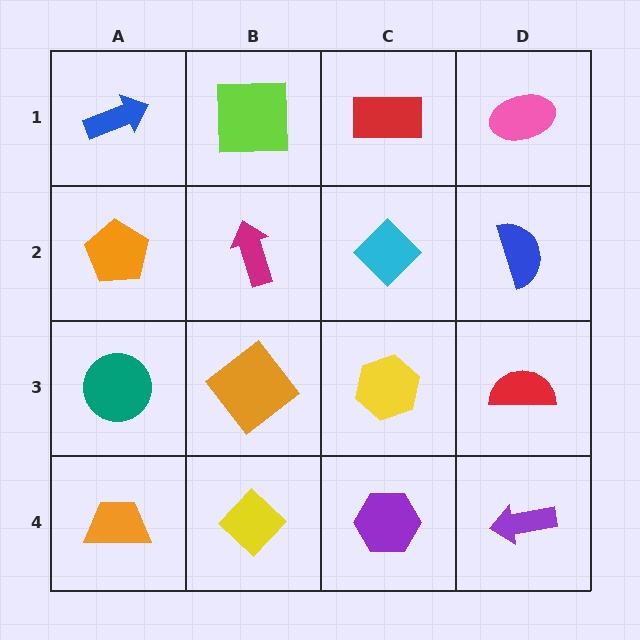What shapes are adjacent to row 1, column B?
A magenta arrow (row 2, column B), a blue arrow (row 1, column A), a red rectangle (row 1, column C).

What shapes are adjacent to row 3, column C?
A cyan diamond (row 2, column C), a purple hexagon (row 4, column C), an orange diamond (row 3, column B), a red semicircle (row 3, column D).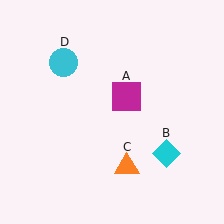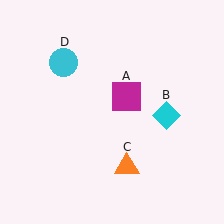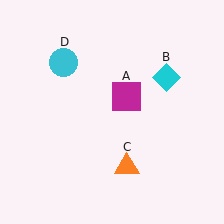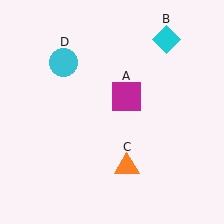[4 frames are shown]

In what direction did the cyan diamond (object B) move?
The cyan diamond (object B) moved up.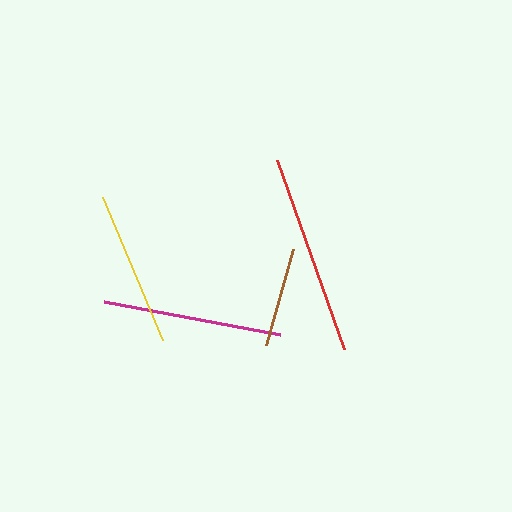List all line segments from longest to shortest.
From longest to shortest: red, magenta, yellow, brown.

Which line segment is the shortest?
The brown line is the shortest at approximately 99 pixels.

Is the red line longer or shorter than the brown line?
The red line is longer than the brown line.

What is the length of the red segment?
The red segment is approximately 200 pixels long.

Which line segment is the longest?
The red line is the longest at approximately 200 pixels.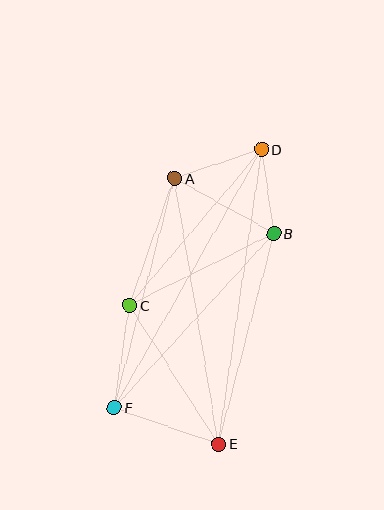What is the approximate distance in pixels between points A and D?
The distance between A and D is approximately 92 pixels.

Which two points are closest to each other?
Points B and D are closest to each other.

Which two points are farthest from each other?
Points D and E are farthest from each other.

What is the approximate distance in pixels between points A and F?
The distance between A and F is approximately 237 pixels.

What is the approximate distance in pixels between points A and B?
The distance between A and B is approximately 113 pixels.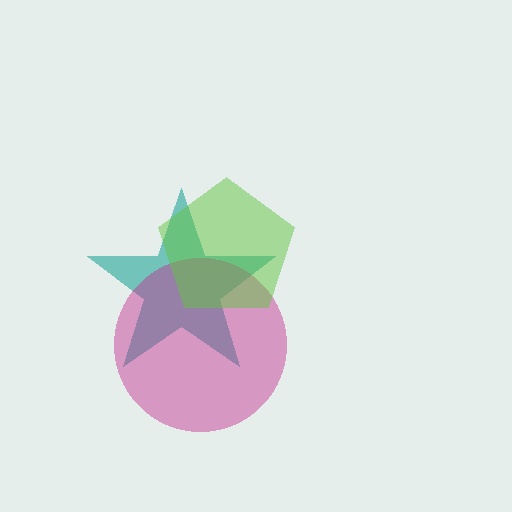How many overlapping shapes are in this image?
There are 3 overlapping shapes in the image.